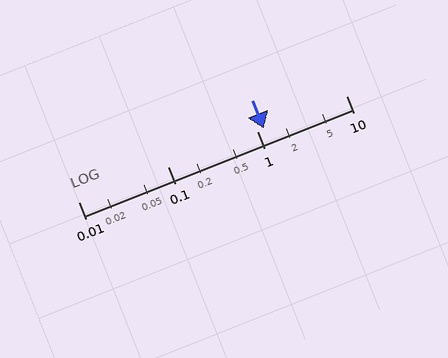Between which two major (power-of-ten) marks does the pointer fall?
The pointer is between 1 and 10.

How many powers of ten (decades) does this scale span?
The scale spans 3 decades, from 0.01 to 10.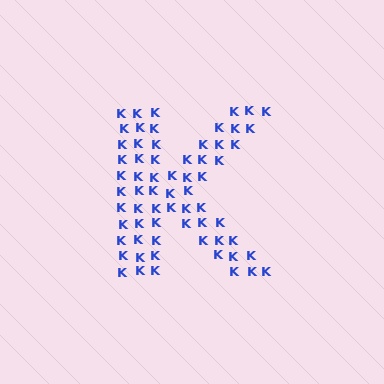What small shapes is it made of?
It is made of small letter K's.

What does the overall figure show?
The overall figure shows the letter K.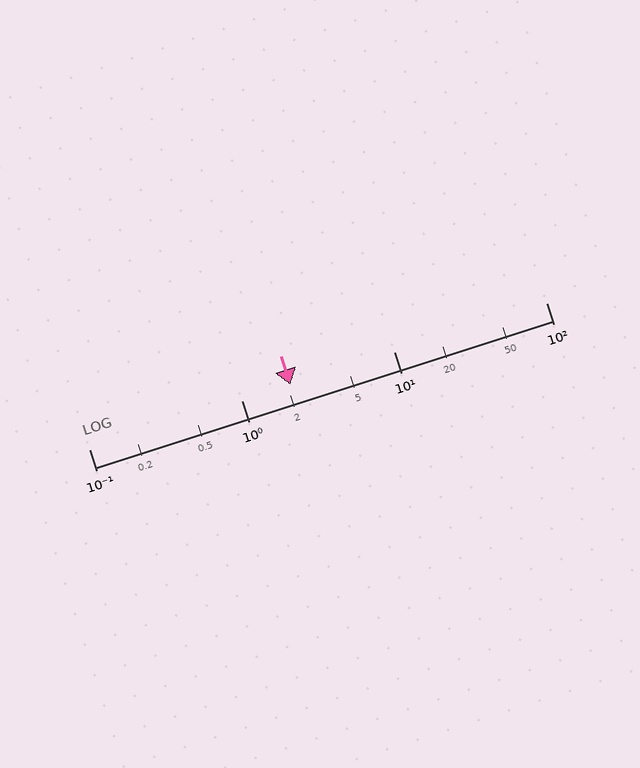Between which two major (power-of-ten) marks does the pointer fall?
The pointer is between 1 and 10.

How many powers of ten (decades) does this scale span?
The scale spans 3 decades, from 0.1 to 100.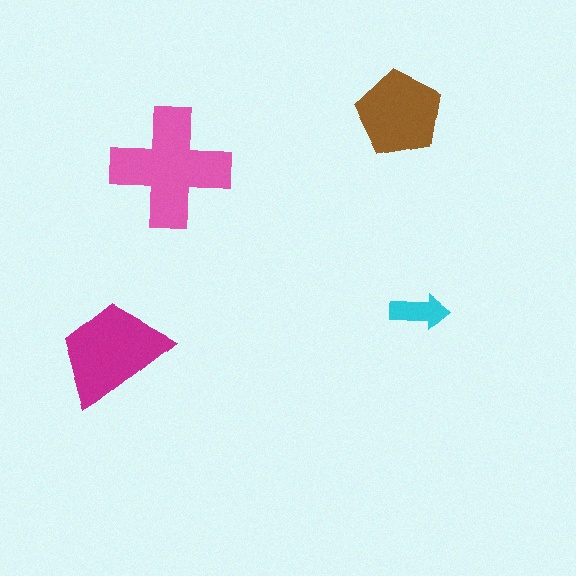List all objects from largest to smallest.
The pink cross, the magenta trapezoid, the brown pentagon, the cyan arrow.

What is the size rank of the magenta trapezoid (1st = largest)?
2nd.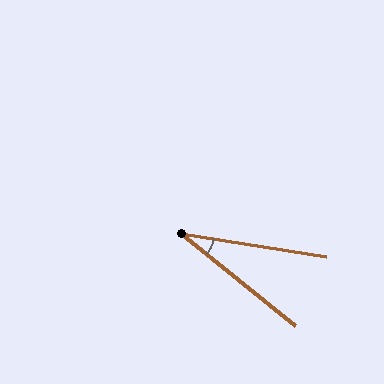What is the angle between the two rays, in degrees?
Approximately 30 degrees.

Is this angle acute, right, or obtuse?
It is acute.